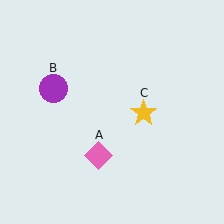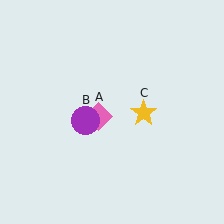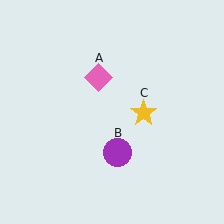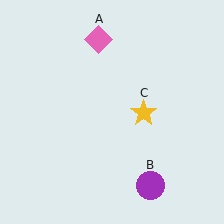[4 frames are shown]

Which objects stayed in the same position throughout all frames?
Yellow star (object C) remained stationary.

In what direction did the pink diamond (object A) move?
The pink diamond (object A) moved up.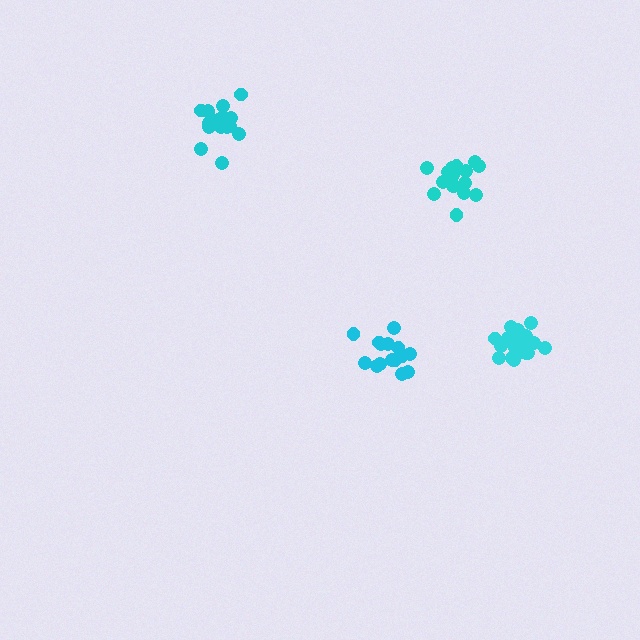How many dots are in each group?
Group 1: 18 dots, Group 2: 19 dots, Group 3: 15 dots, Group 4: 19 dots (71 total).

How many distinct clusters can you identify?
There are 4 distinct clusters.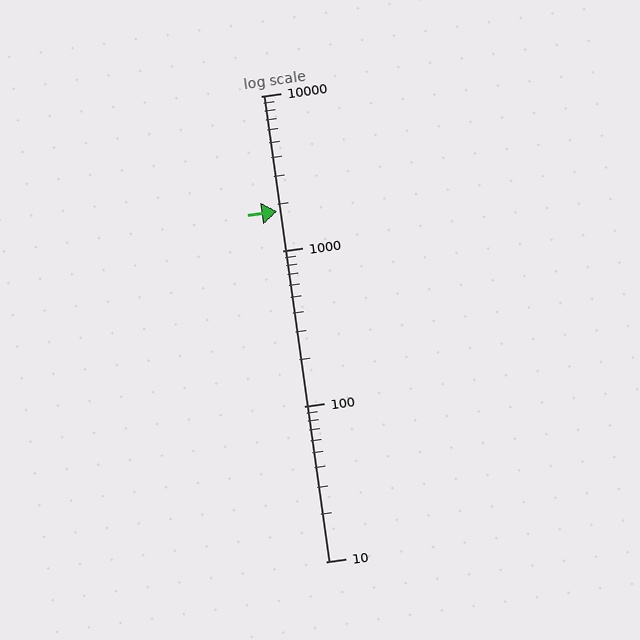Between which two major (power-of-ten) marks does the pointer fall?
The pointer is between 1000 and 10000.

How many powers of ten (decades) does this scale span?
The scale spans 3 decades, from 10 to 10000.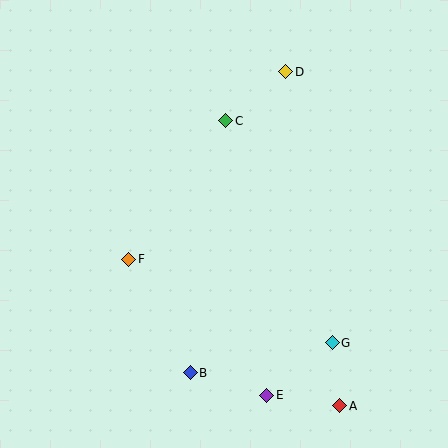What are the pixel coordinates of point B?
Point B is at (190, 373).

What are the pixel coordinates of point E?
Point E is at (267, 395).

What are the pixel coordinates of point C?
Point C is at (226, 121).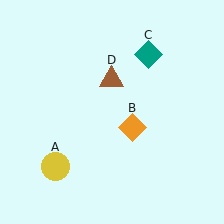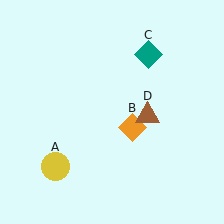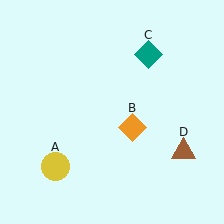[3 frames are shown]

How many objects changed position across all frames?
1 object changed position: brown triangle (object D).